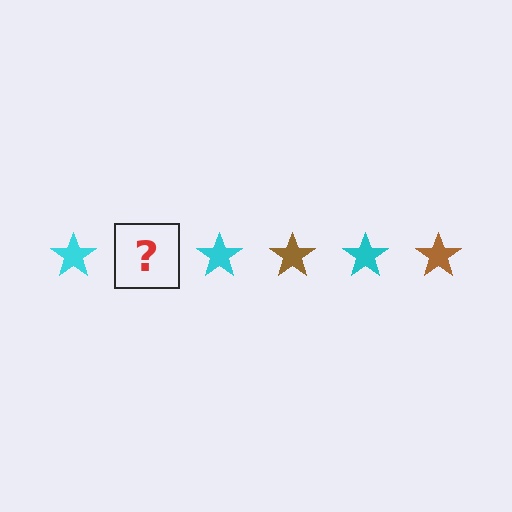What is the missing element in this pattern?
The missing element is a brown star.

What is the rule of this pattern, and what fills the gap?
The rule is that the pattern cycles through cyan, brown stars. The gap should be filled with a brown star.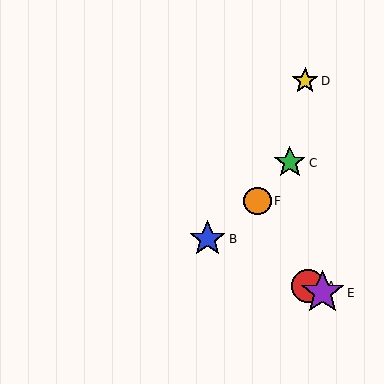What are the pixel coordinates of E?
Object E is at (323, 293).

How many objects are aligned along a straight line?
3 objects (A, B, E) are aligned along a straight line.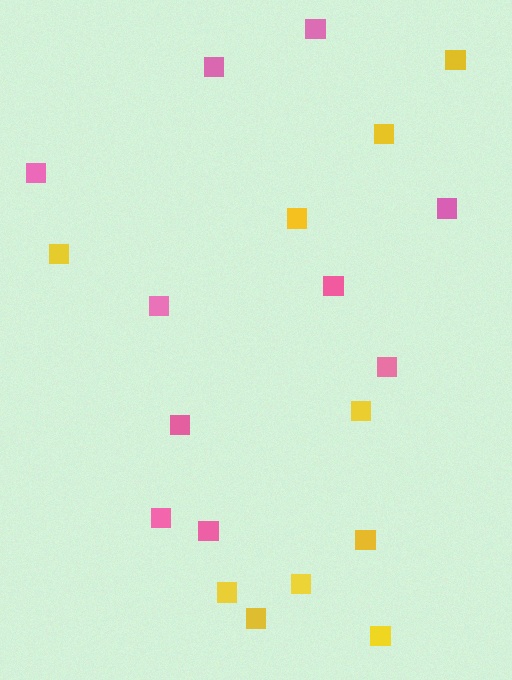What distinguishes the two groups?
There are 2 groups: one group of pink squares (10) and one group of yellow squares (10).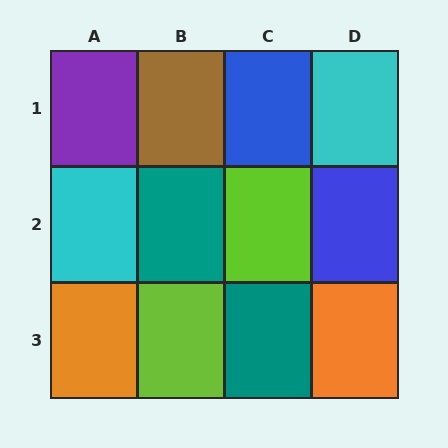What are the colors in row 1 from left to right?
Purple, brown, blue, cyan.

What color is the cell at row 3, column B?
Lime.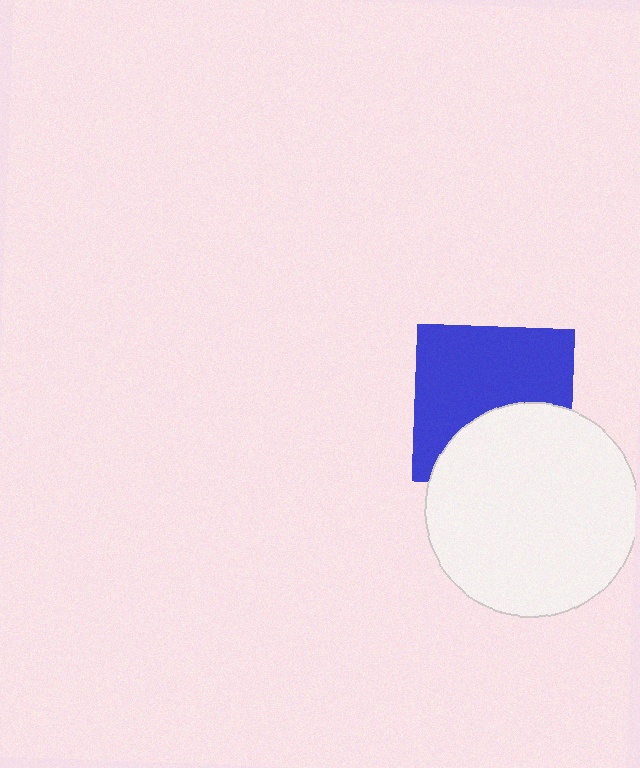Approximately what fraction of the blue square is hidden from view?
Roughly 38% of the blue square is hidden behind the white circle.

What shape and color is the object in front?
The object in front is a white circle.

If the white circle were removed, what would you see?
You would see the complete blue square.